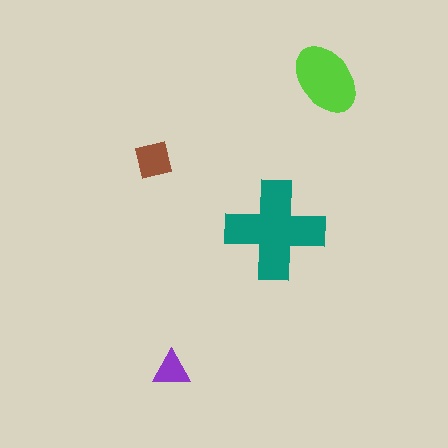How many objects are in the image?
There are 4 objects in the image.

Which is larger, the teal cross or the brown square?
The teal cross.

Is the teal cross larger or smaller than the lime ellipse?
Larger.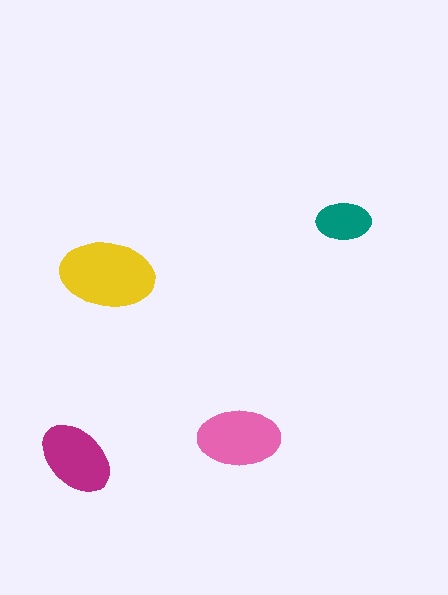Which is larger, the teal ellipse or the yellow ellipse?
The yellow one.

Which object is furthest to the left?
The magenta ellipse is leftmost.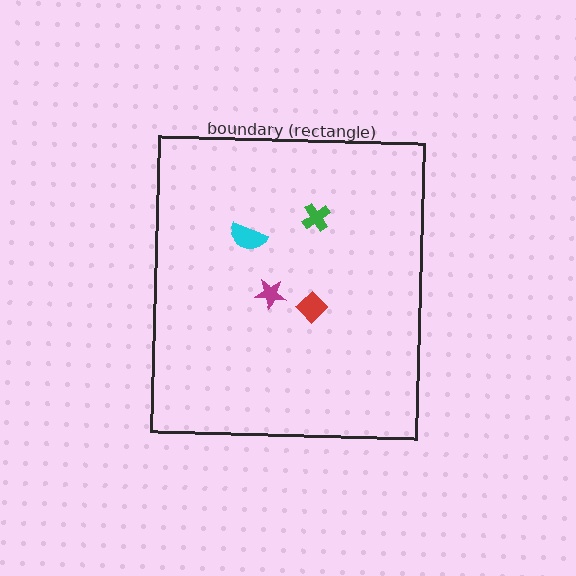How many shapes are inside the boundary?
4 inside, 0 outside.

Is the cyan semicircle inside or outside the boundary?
Inside.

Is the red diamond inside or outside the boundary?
Inside.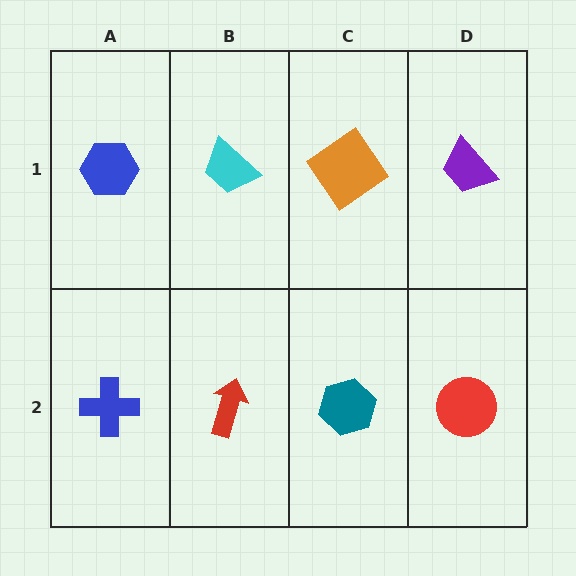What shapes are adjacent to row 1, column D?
A red circle (row 2, column D), an orange diamond (row 1, column C).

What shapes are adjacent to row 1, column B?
A red arrow (row 2, column B), a blue hexagon (row 1, column A), an orange diamond (row 1, column C).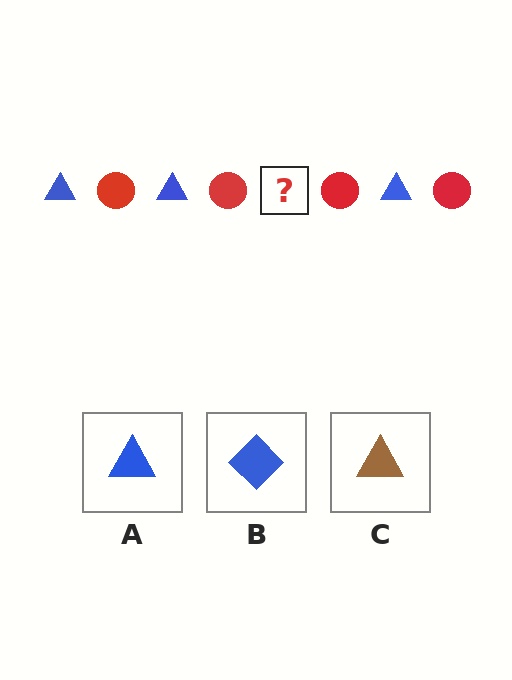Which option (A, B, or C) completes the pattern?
A.